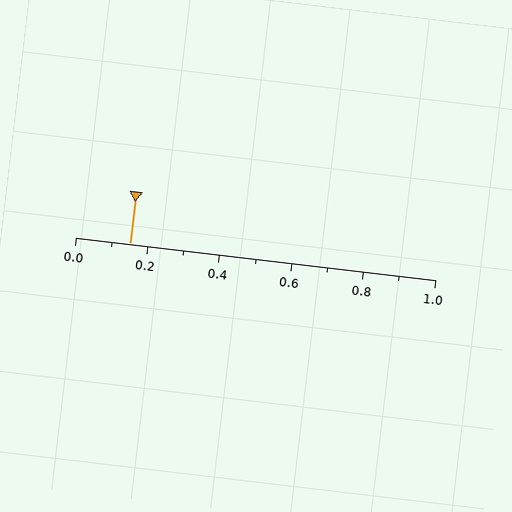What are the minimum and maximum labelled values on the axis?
The axis runs from 0.0 to 1.0.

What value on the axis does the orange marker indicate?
The marker indicates approximately 0.15.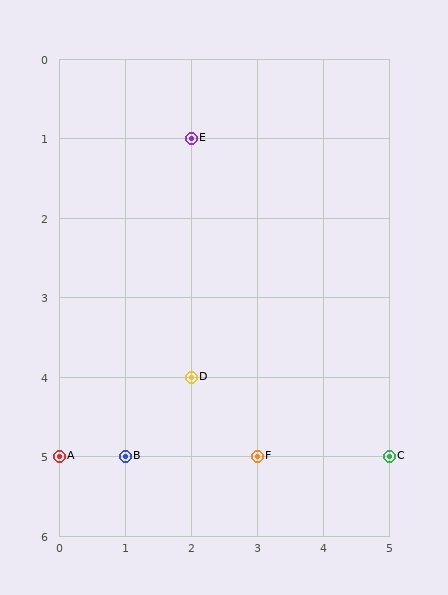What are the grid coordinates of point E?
Point E is at grid coordinates (2, 1).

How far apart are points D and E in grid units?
Points D and E are 3 rows apart.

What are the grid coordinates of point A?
Point A is at grid coordinates (0, 5).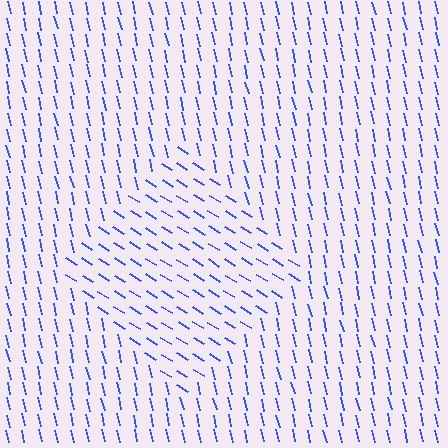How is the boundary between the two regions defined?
The boundary is defined purely by a change in line orientation (approximately 45 degrees difference). All lines are the same color and thickness.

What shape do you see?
I see a diamond.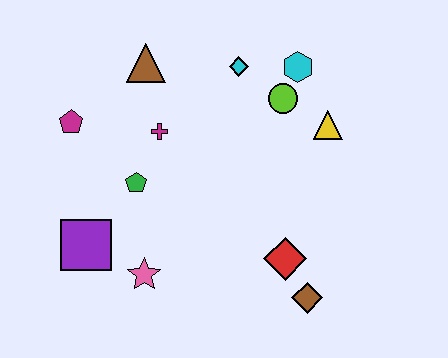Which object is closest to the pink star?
The purple square is closest to the pink star.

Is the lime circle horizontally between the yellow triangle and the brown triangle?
Yes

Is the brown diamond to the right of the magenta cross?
Yes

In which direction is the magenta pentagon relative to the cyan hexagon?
The magenta pentagon is to the left of the cyan hexagon.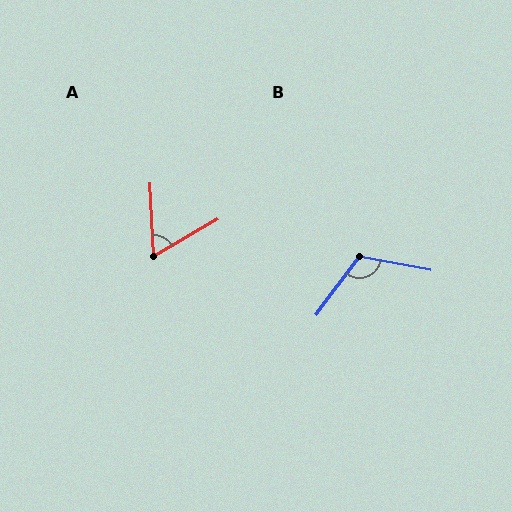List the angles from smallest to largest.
A (62°), B (116°).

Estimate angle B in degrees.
Approximately 116 degrees.